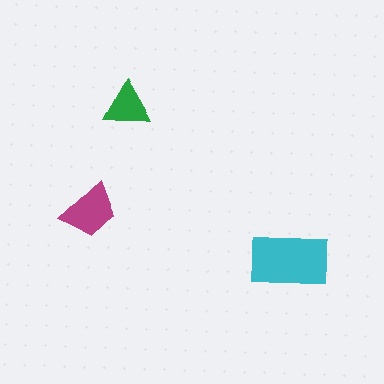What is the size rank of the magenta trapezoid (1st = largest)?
2nd.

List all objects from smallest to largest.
The green triangle, the magenta trapezoid, the cyan rectangle.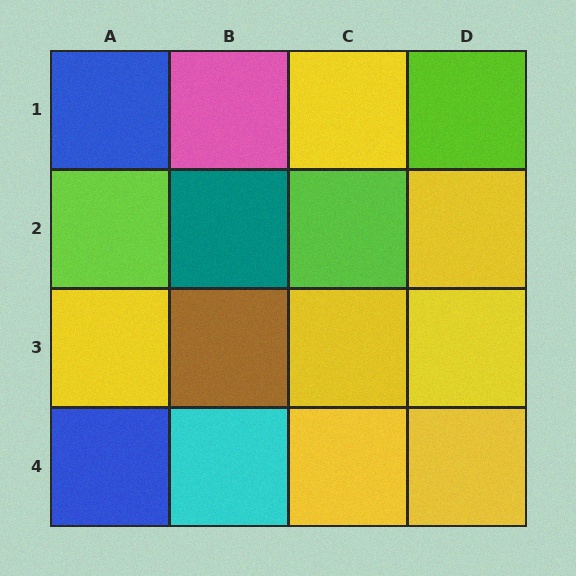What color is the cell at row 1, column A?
Blue.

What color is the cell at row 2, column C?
Lime.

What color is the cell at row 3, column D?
Yellow.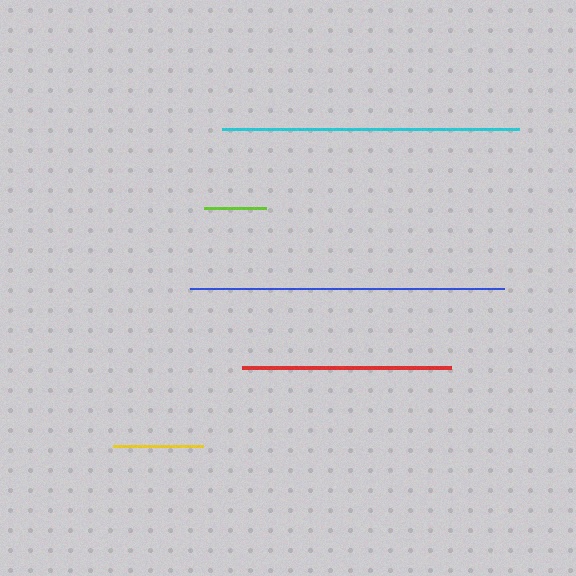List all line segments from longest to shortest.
From longest to shortest: blue, cyan, red, yellow, lime.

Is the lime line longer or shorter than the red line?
The red line is longer than the lime line.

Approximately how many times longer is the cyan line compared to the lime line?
The cyan line is approximately 4.8 times the length of the lime line.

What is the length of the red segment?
The red segment is approximately 209 pixels long.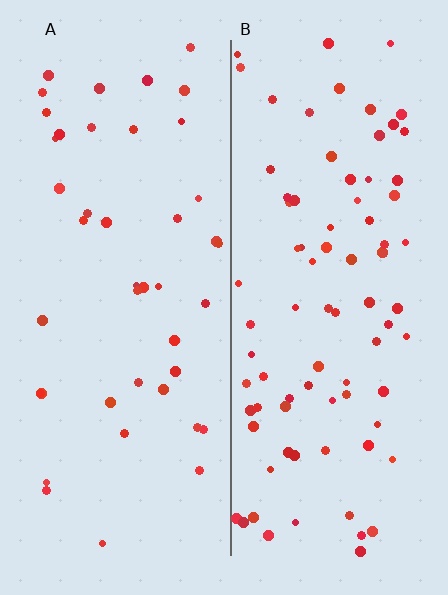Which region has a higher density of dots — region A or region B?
B (the right).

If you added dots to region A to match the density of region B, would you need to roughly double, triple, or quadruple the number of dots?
Approximately double.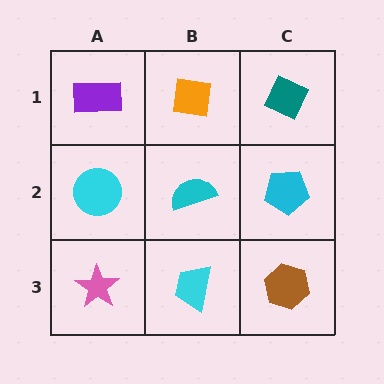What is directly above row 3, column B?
A cyan semicircle.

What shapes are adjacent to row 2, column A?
A purple rectangle (row 1, column A), a pink star (row 3, column A), a cyan semicircle (row 2, column B).